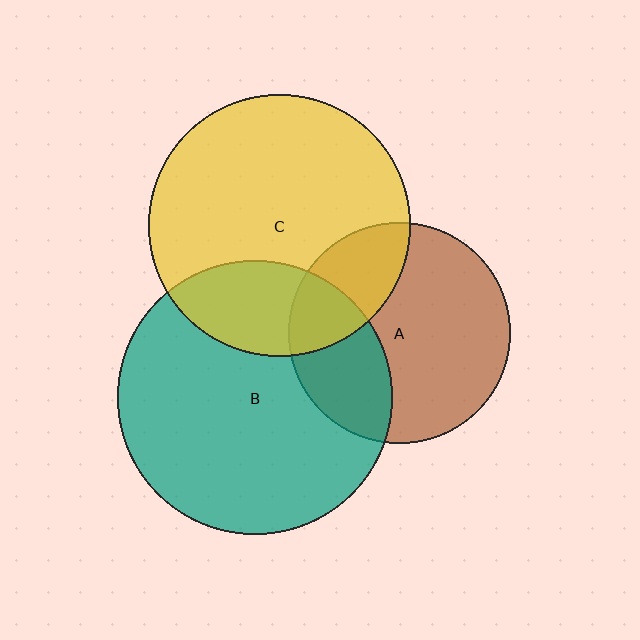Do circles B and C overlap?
Yes.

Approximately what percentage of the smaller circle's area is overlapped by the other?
Approximately 25%.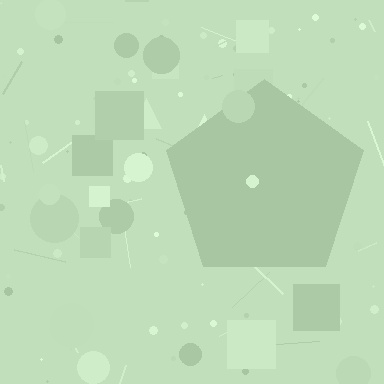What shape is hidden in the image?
A pentagon is hidden in the image.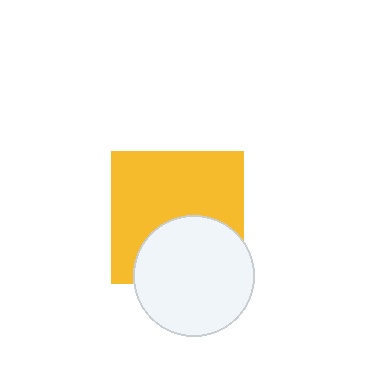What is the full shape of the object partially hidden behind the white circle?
The partially hidden object is a yellow square.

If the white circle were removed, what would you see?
You would see the complete yellow square.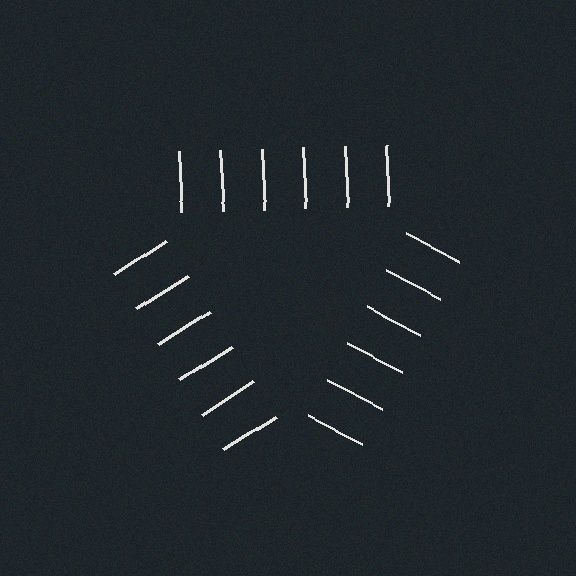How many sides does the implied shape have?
3 sides — the line-ends trace a triangle.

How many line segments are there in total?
18 — 6 along each of the 3 edges.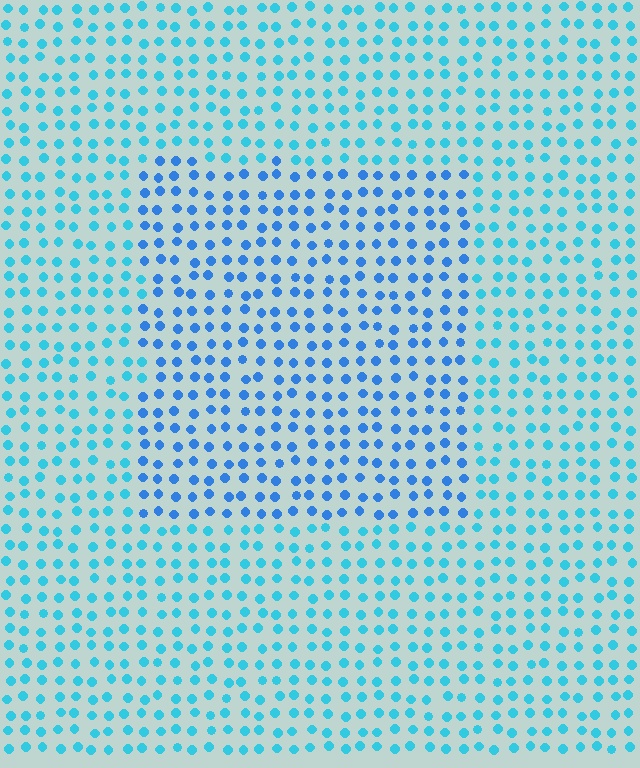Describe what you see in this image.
The image is filled with small cyan elements in a uniform arrangement. A rectangle-shaped region is visible where the elements are tinted to a slightly different hue, forming a subtle color boundary.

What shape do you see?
I see a rectangle.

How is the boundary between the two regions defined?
The boundary is defined purely by a slight shift in hue (about 26 degrees). Spacing, size, and orientation are identical on both sides.